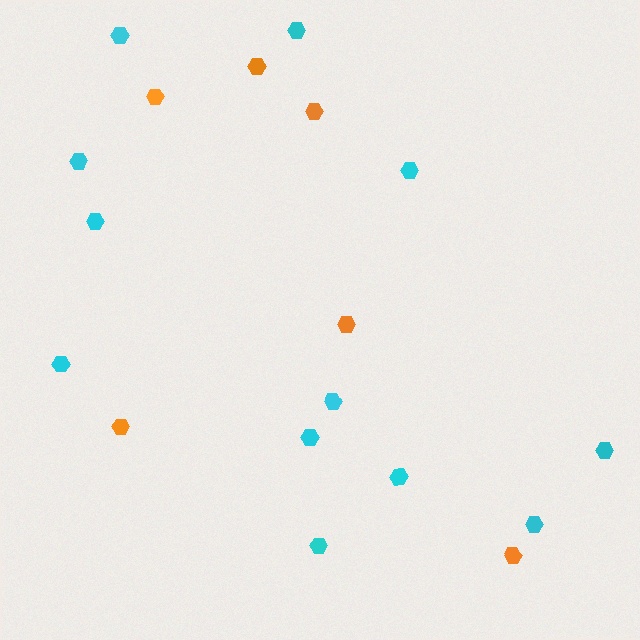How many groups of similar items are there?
There are 2 groups: one group of cyan hexagons (12) and one group of orange hexagons (6).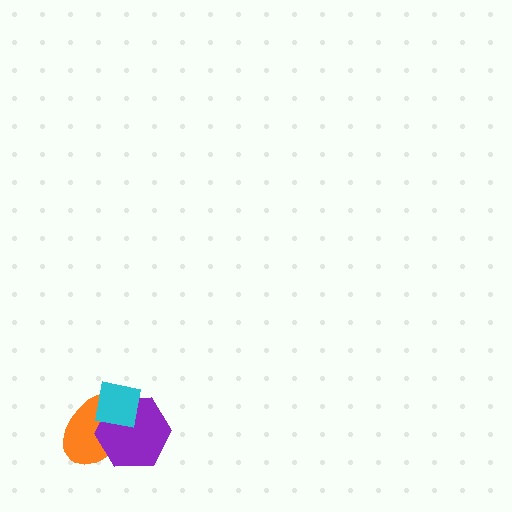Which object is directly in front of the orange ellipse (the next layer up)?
The purple hexagon is directly in front of the orange ellipse.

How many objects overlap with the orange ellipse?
2 objects overlap with the orange ellipse.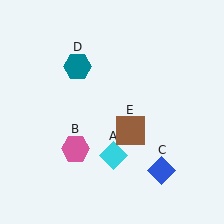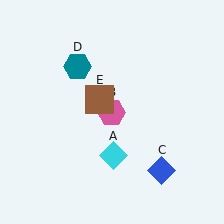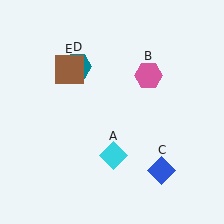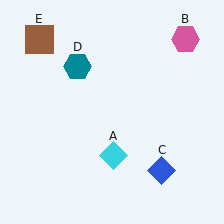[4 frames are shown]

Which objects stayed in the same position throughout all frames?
Cyan diamond (object A) and blue diamond (object C) and teal hexagon (object D) remained stationary.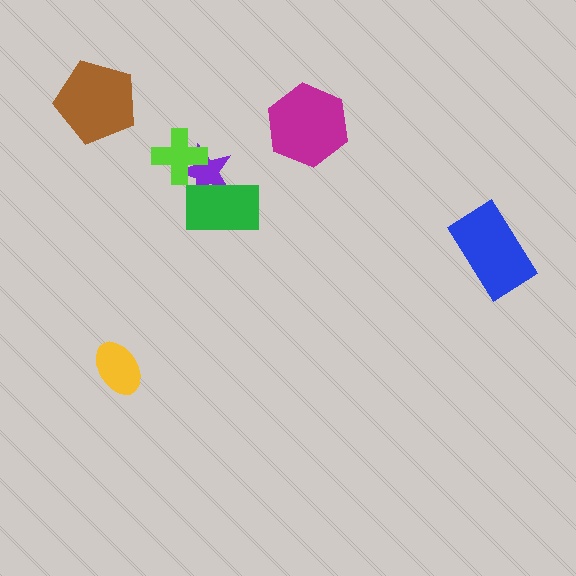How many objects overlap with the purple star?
2 objects overlap with the purple star.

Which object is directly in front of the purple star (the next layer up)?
The green rectangle is directly in front of the purple star.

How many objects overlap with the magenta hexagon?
0 objects overlap with the magenta hexagon.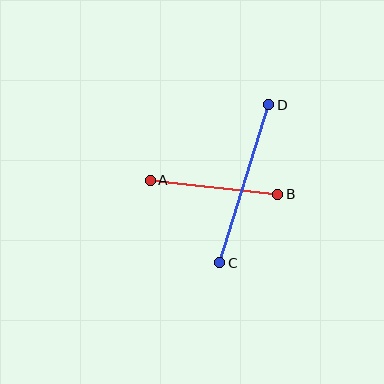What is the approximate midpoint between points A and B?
The midpoint is at approximately (214, 187) pixels.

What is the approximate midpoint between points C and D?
The midpoint is at approximately (244, 184) pixels.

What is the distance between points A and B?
The distance is approximately 128 pixels.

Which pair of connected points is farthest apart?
Points C and D are farthest apart.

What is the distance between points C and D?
The distance is approximately 165 pixels.